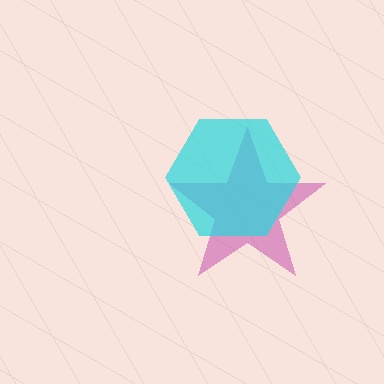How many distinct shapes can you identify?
There are 2 distinct shapes: a magenta star, a cyan hexagon.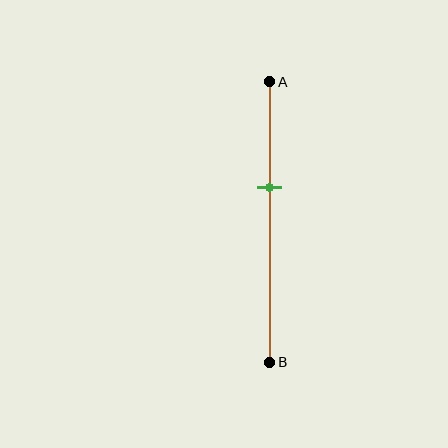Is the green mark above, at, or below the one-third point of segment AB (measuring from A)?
The green mark is below the one-third point of segment AB.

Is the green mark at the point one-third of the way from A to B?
No, the mark is at about 40% from A, not at the 33% one-third point.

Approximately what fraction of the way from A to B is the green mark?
The green mark is approximately 40% of the way from A to B.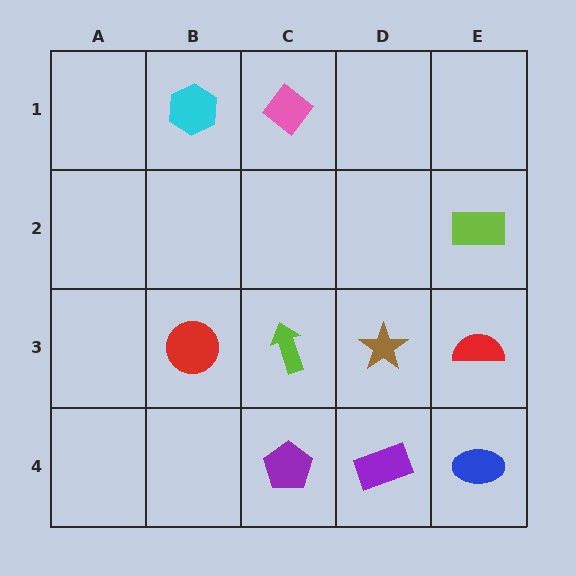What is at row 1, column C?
A pink diamond.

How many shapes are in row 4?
3 shapes.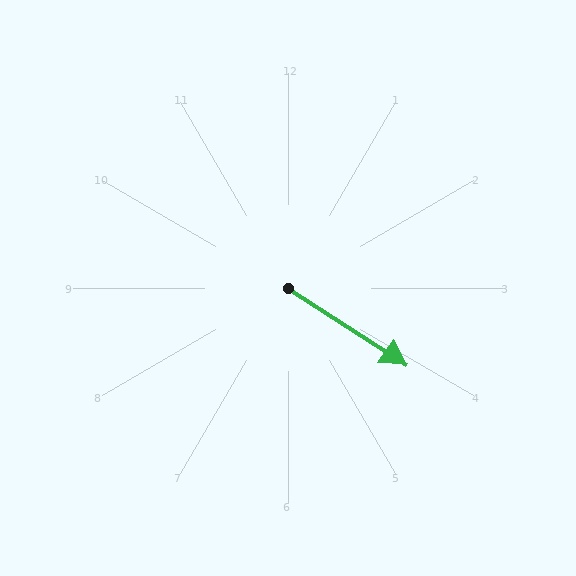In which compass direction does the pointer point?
Southeast.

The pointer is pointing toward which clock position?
Roughly 4 o'clock.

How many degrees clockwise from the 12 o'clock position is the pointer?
Approximately 123 degrees.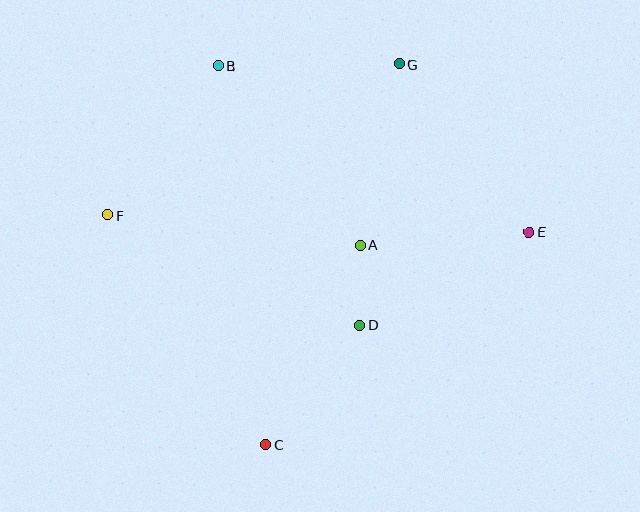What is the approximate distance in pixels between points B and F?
The distance between B and F is approximately 186 pixels.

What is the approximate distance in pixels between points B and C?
The distance between B and C is approximately 382 pixels.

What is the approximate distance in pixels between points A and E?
The distance between A and E is approximately 169 pixels.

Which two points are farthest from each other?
Points E and F are farthest from each other.